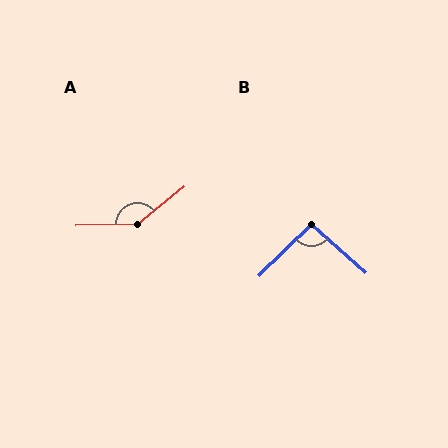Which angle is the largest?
A, at approximately 142 degrees.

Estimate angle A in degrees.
Approximately 142 degrees.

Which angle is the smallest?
B, at approximately 94 degrees.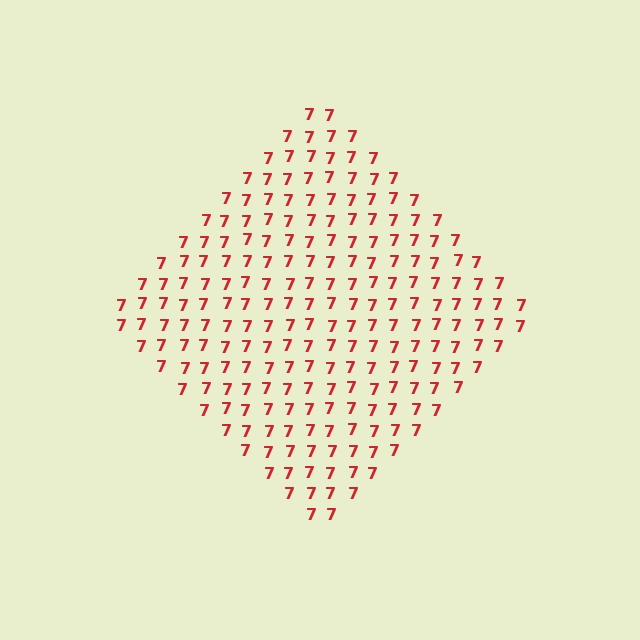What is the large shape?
The large shape is a diamond.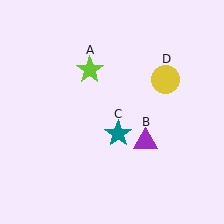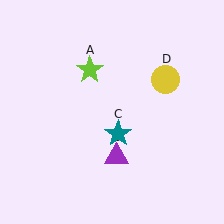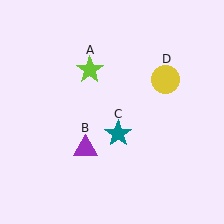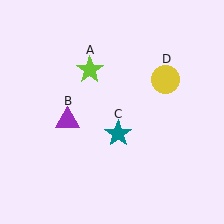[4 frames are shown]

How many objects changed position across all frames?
1 object changed position: purple triangle (object B).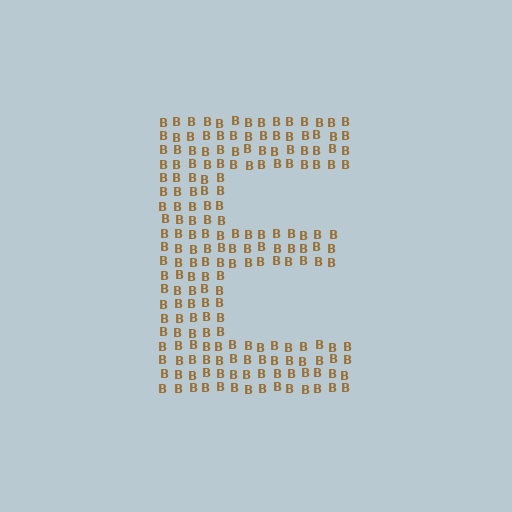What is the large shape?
The large shape is the letter E.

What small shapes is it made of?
It is made of small letter B's.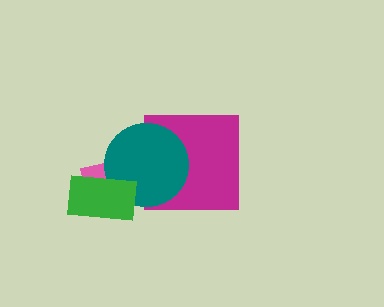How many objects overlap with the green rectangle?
2 objects overlap with the green rectangle.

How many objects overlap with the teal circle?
3 objects overlap with the teal circle.